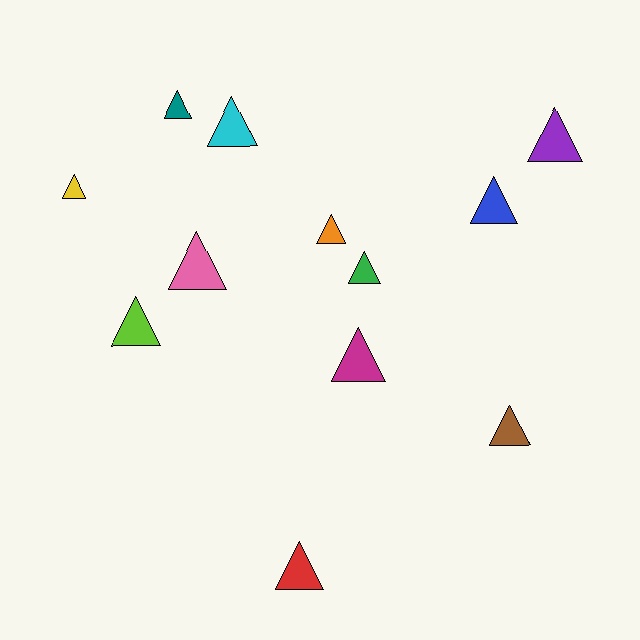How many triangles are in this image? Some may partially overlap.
There are 12 triangles.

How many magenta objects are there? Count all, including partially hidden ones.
There is 1 magenta object.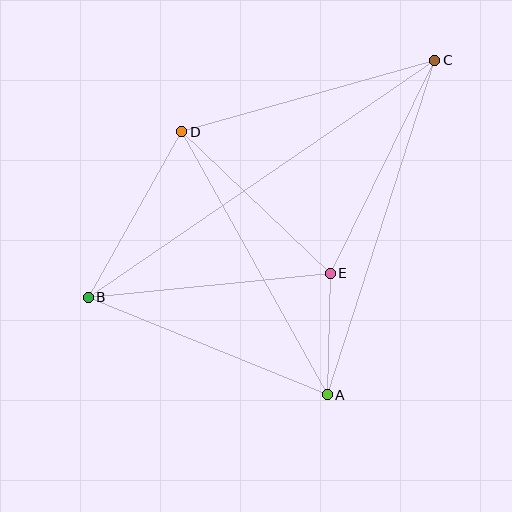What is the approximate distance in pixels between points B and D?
The distance between B and D is approximately 190 pixels.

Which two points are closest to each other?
Points A and E are closest to each other.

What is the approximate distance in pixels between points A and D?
The distance between A and D is approximately 301 pixels.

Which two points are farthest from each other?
Points B and C are farthest from each other.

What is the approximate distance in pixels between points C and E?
The distance between C and E is approximately 237 pixels.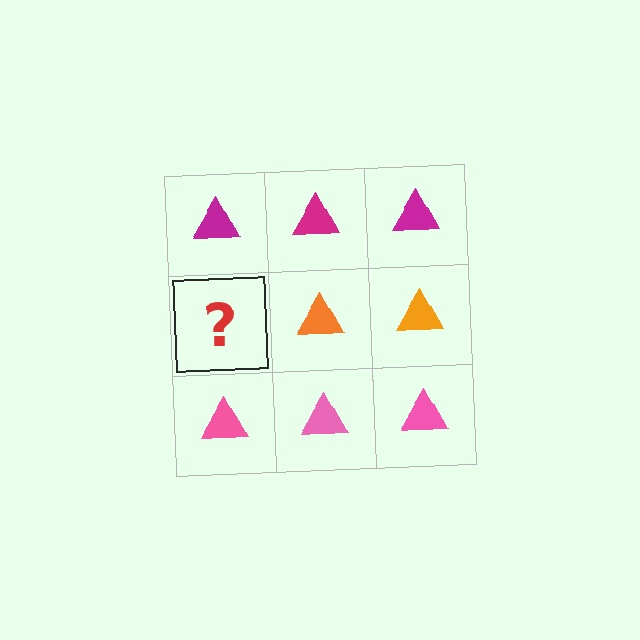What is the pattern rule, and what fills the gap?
The rule is that each row has a consistent color. The gap should be filled with an orange triangle.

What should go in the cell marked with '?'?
The missing cell should contain an orange triangle.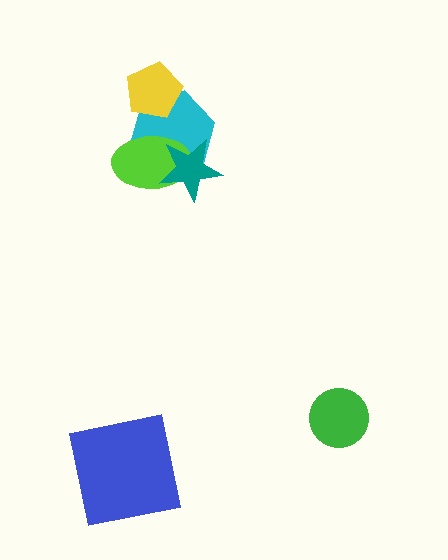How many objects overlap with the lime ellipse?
2 objects overlap with the lime ellipse.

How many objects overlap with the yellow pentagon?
1 object overlaps with the yellow pentagon.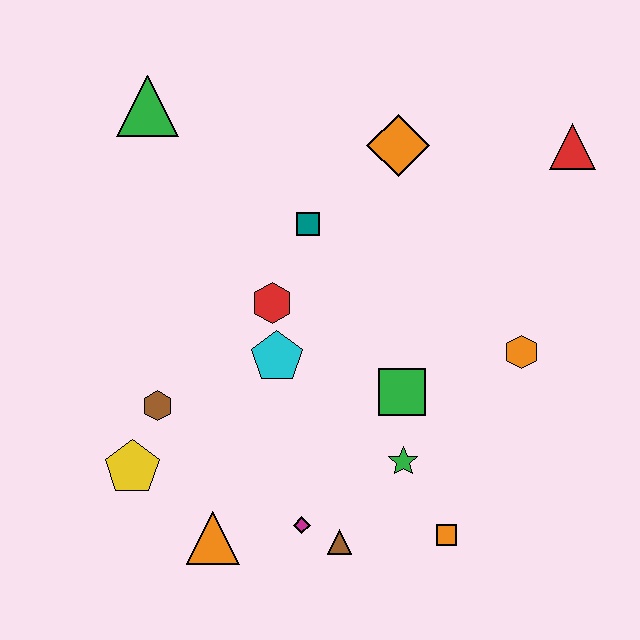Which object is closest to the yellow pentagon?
The brown hexagon is closest to the yellow pentagon.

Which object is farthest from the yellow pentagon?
The red triangle is farthest from the yellow pentagon.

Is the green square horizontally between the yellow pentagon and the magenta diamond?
No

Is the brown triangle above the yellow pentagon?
No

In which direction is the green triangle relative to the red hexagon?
The green triangle is above the red hexagon.